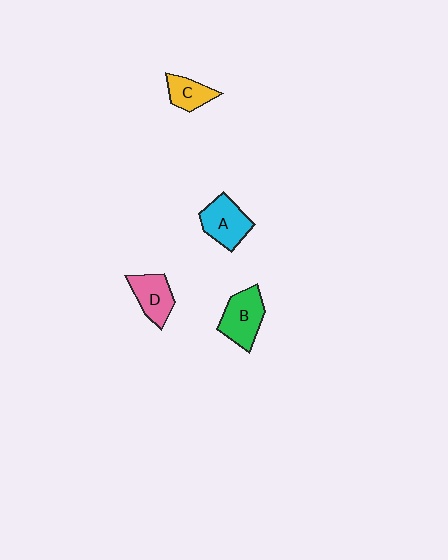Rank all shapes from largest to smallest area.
From largest to smallest: B (green), A (cyan), D (pink), C (yellow).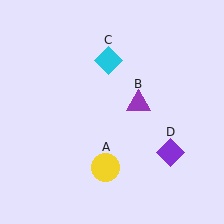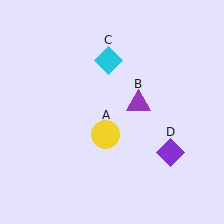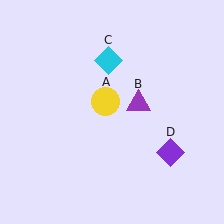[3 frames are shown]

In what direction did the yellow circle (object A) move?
The yellow circle (object A) moved up.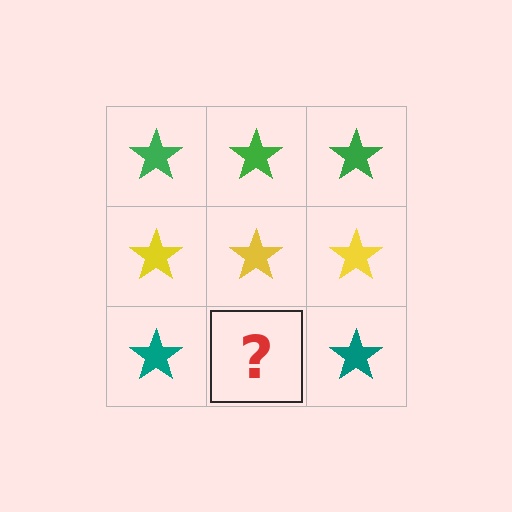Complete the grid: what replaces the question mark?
The question mark should be replaced with a teal star.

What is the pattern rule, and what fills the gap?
The rule is that each row has a consistent color. The gap should be filled with a teal star.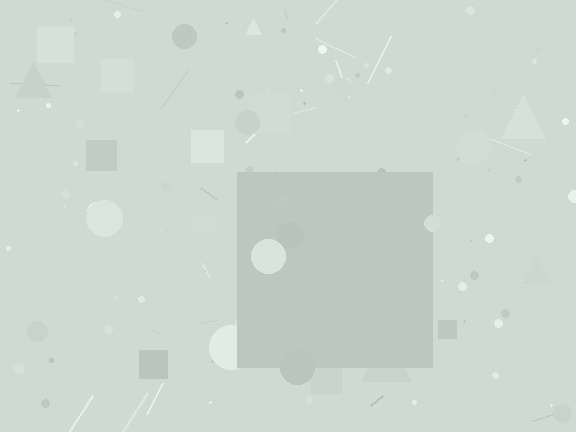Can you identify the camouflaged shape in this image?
The camouflaged shape is a square.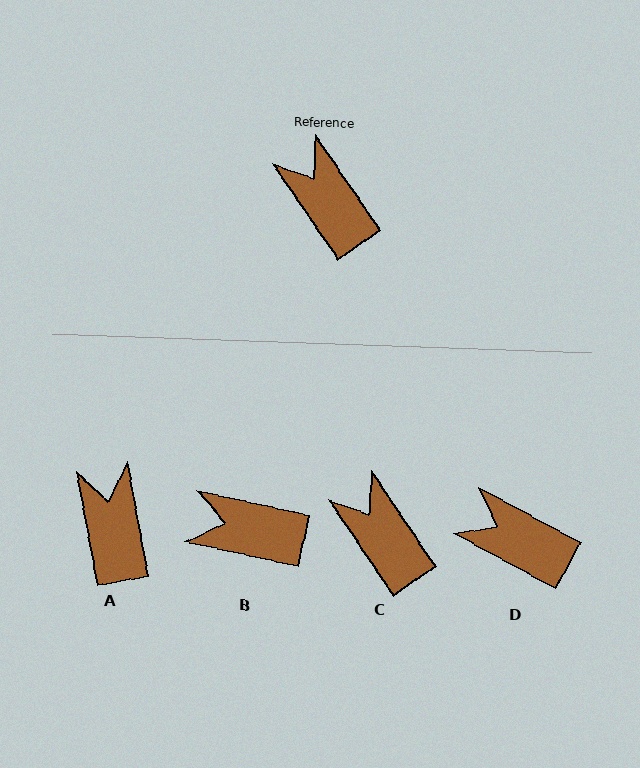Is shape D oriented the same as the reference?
No, it is off by about 27 degrees.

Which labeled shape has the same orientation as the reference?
C.